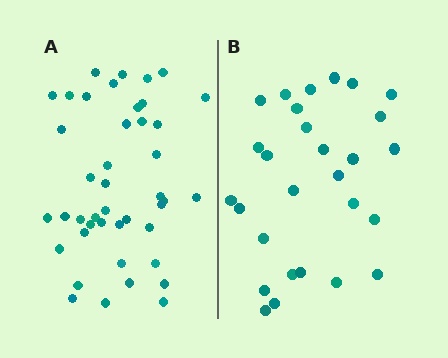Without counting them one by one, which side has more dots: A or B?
Region A (the left region) has more dots.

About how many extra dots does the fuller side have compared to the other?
Region A has approximately 15 more dots than region B.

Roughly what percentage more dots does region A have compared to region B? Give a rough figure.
About 55% more.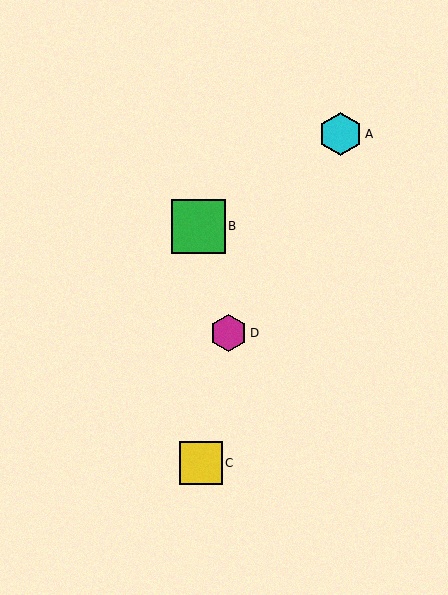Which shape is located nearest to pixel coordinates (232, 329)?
The magenta hexagon (labeled D) at (229, 333) is nearest to that location.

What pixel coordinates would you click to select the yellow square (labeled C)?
Click at (201, 463) to select the yellow square C.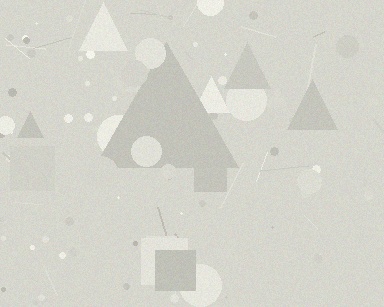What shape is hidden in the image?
A triangle is hidden in the image.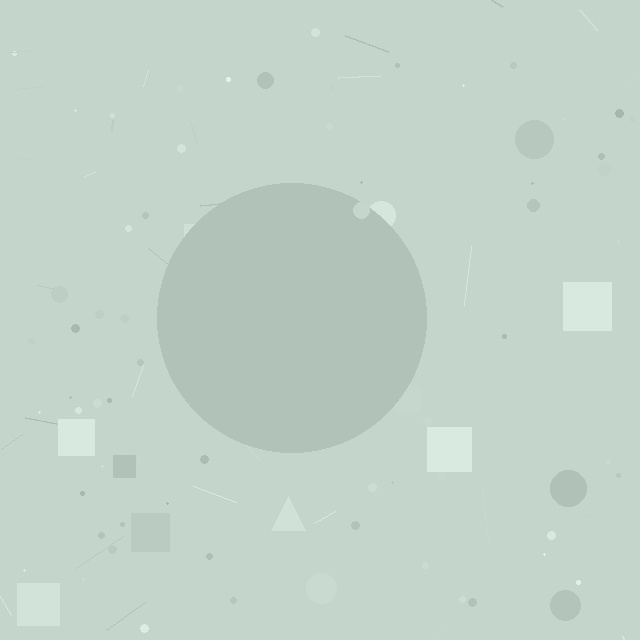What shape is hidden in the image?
A circle is hidden in the image.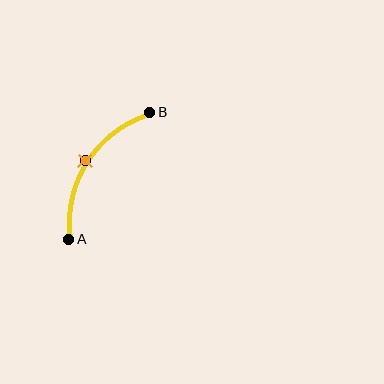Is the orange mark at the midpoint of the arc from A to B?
Yes. The orange mark lies on the arc at equal arc-length from both A and B — it is the arc midpoint.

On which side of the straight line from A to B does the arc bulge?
The arc bulges to the left of the straight line connecting A and B.